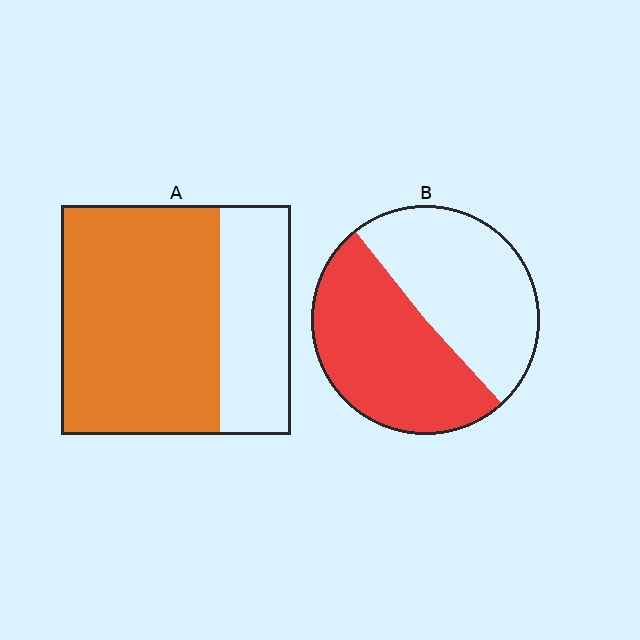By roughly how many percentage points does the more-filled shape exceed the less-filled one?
By roughly 20 percentage points (A over B).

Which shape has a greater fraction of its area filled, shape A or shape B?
Shape A.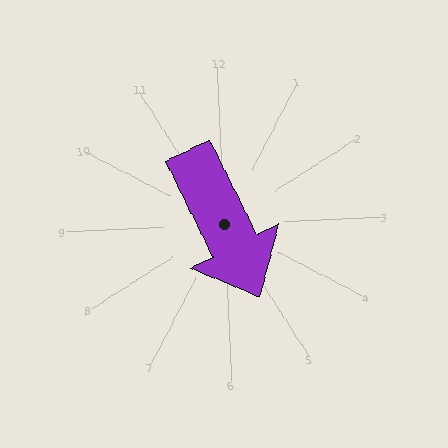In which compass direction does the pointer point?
Southeast.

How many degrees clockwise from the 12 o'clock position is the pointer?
Approximately 156 degrees.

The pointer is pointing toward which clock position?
Roughly 5 o'clock.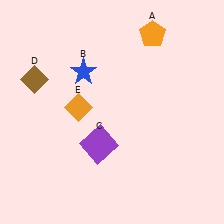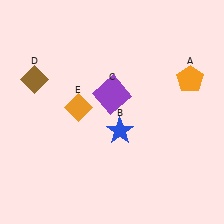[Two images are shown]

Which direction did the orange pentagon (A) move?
The orange pentagon (A) moved down.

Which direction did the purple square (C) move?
The purple square (C) moved up.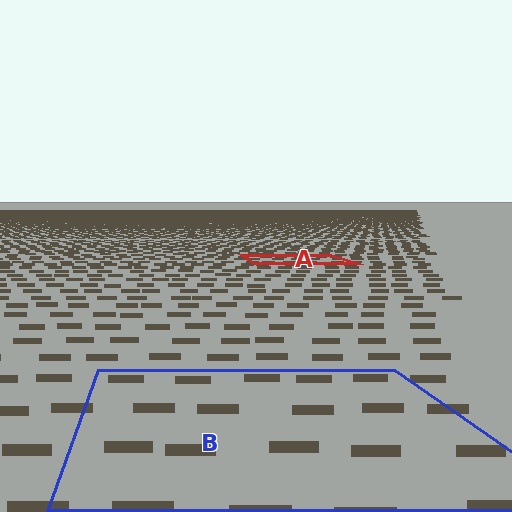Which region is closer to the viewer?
Region B is closer. The texture elements there are larger and more spread out.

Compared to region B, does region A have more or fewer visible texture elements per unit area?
Region A has more texture elements per unit area — they are packed more densely because it is farther away.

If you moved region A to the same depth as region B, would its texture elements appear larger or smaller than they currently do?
They would appear larger. At a closer depth, the same texture elements are projected at a bigger on-screen size.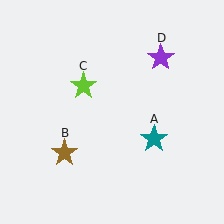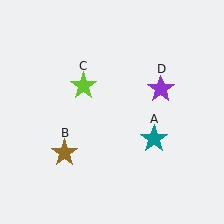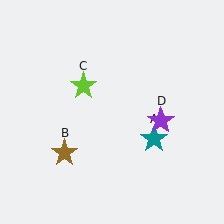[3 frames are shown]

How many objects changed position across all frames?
1 object changed position: purple star (object D).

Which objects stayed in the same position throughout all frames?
Teal star (object A) and brown star (object B) and lime star (object C) remained stationary.